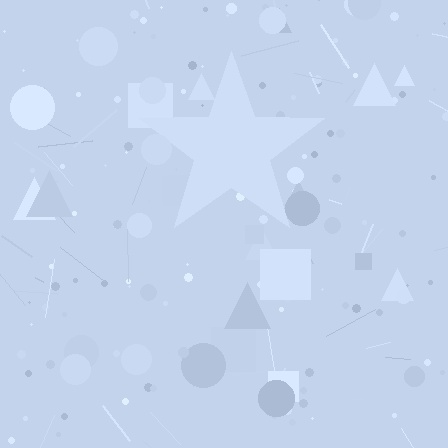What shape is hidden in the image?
A star is hidden in the image.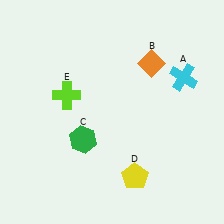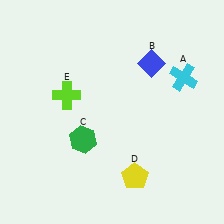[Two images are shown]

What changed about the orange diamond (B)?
In Image 1, B is orange. In Image 2, it changed to blue.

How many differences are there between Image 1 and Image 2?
There is 1 difference between the two images.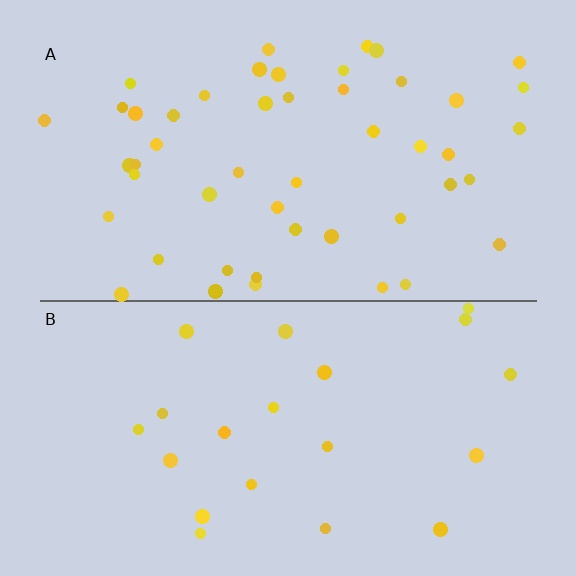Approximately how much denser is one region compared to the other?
Approximately 2.3× — region A over region B.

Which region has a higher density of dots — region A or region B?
A (the top).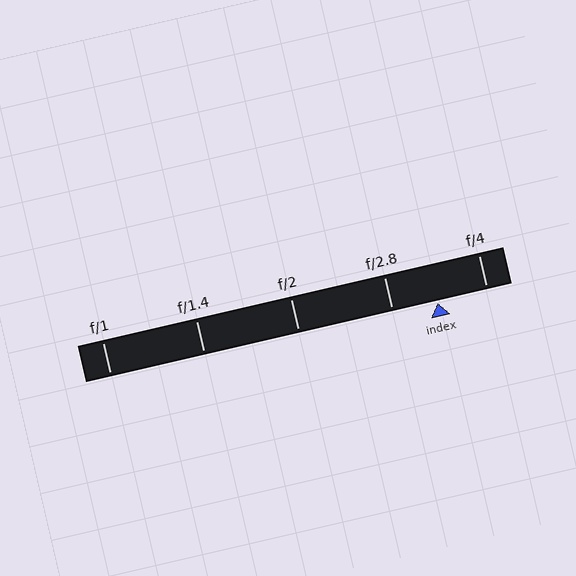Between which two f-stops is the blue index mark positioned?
The index mark is between f/2.8 and f/4.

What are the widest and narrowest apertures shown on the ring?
The widest aperture shown is f/1 and the narrowest is f/4.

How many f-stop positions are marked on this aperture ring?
There are 5 f-stop positions marked.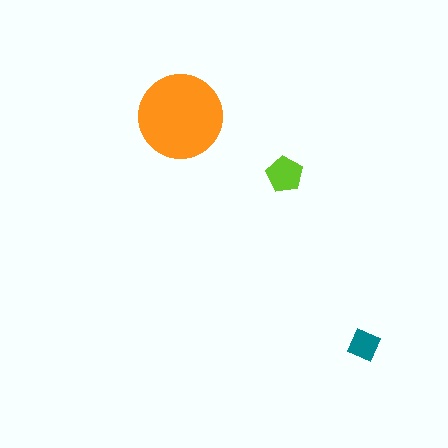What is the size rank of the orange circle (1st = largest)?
1st.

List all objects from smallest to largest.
The teal diamond, the lime pentagon, the orange circle.